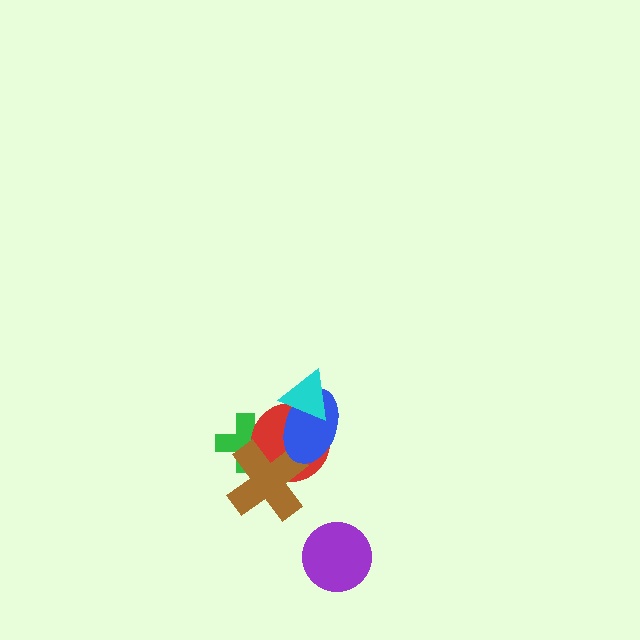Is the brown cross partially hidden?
Yes, it is partially covered by another shape.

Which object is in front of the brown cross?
The blue ellipse is in front of the brown cross.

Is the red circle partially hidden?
Yes, it is partially covered by another shape.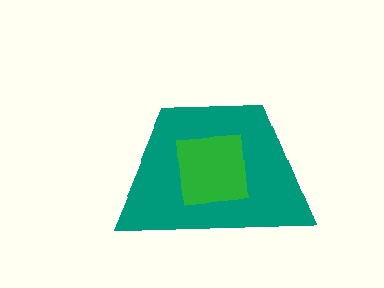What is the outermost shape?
The teal trapezoid.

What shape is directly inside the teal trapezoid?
The green square.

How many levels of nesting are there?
2.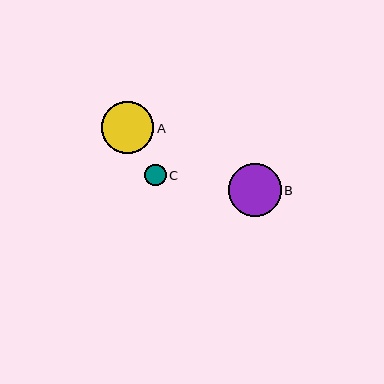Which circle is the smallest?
Circle C is the smallest with a size of approximately 21 pixels.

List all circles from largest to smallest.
From largest to smallest: B, A, C.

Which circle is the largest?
Circle B is the largest with a size of approximately 53 pixels.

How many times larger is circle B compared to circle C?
Circle B is approximately 2.5 times the size of circle C.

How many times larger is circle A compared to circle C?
Circle A is approximately 2.5 times the size of circle C.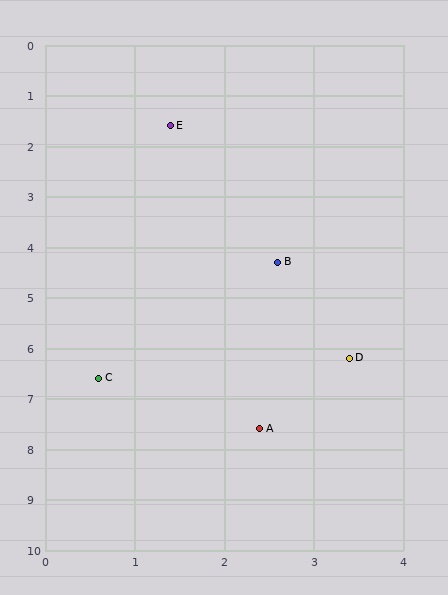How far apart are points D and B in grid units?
Points D and B are about 2.1 grid units apart.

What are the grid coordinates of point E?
Point E is at approximately (1.4, 1.6).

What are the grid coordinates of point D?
Point D is at approximately (3.4, 6.2).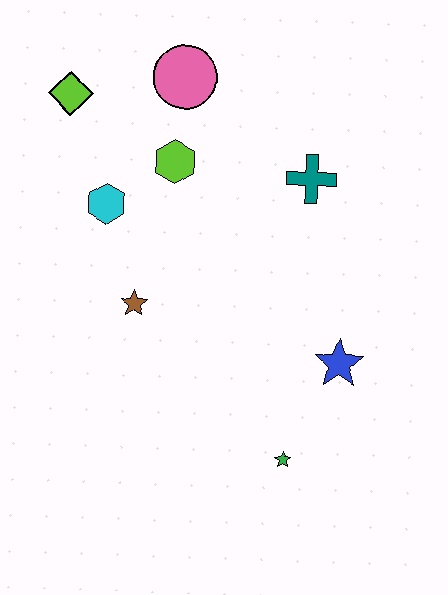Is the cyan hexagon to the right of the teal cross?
No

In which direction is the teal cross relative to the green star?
The teal cross is above the green star.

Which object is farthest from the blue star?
The lime diamond is farthest from the blue star.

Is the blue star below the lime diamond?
Yes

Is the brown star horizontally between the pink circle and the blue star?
No